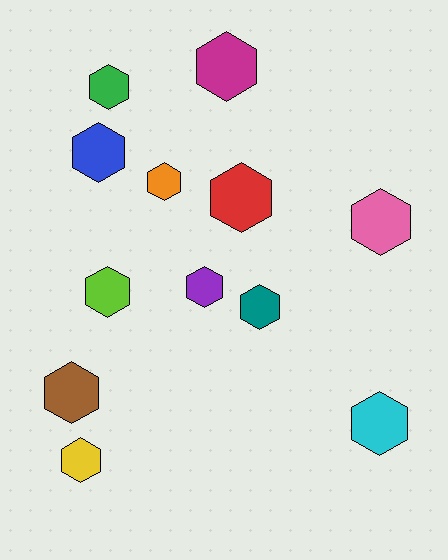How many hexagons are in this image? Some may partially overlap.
There are 12 hexagons.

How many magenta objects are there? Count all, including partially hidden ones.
There is 1 magenta object.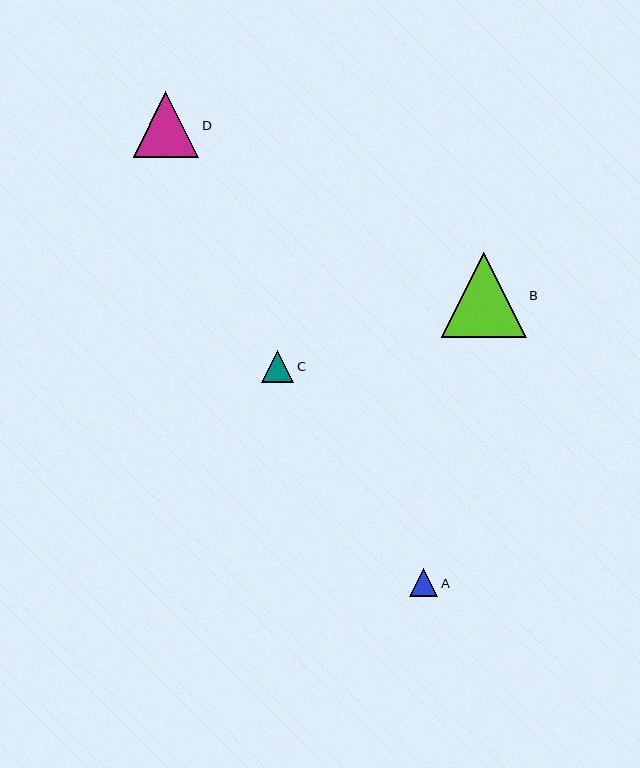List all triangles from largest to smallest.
From largest to smallest: B, D, C, A.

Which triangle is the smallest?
Triangle A is the smallest with a size of approximately 28 pixels.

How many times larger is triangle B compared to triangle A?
Triangle B is approximately 3.0 times the size of triangle A.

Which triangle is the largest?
Triangle B is the largest with a size of approximately 85 pixels.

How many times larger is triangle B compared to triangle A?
Triangle B is approximately 3.0 times the size of triangle A.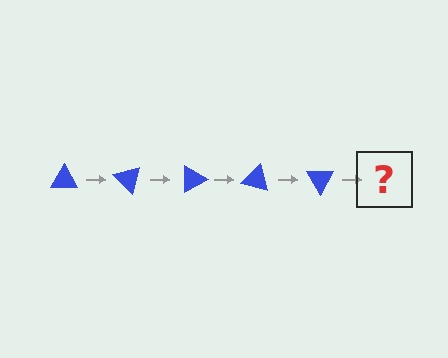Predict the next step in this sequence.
The next step is a blue triangle rotated 225 degrees.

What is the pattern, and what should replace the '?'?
The pattern is that the triangle rotates 45 degrees each step. The '?' should be a blue triangle rotated 225 degrees.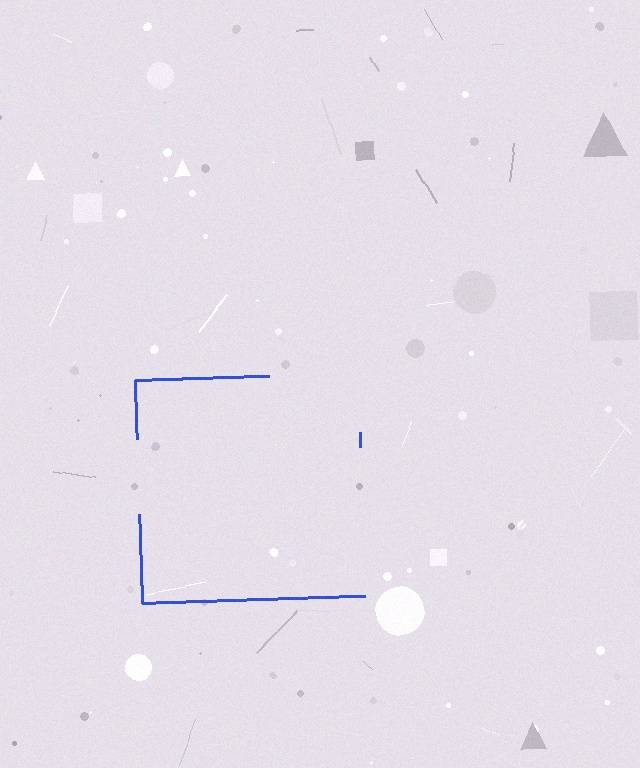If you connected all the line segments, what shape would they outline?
They would outline a square.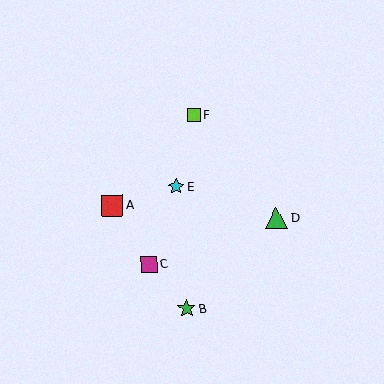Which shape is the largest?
The green triangle (labeled D) is the largest.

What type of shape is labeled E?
Shape E is a cyan star.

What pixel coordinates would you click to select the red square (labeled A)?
Click at (112, 205) to select the red square A.